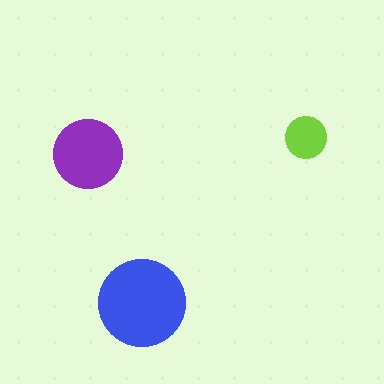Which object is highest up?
The lime circle is topmost.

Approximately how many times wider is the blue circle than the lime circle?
About 2 times wider.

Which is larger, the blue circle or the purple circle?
The blue one.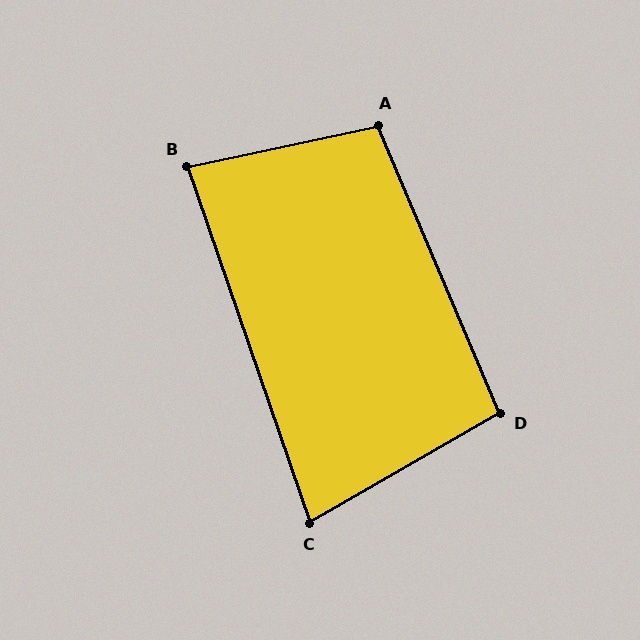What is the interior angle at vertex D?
Approximately 97 degrees (obtuse).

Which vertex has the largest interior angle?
A, at approximately 101 degrees.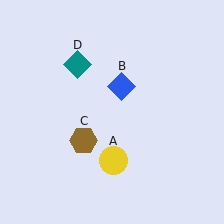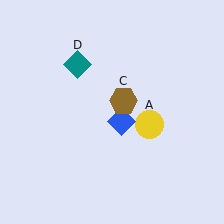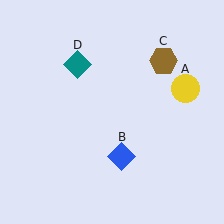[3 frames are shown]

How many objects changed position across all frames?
3 objects changed position: yellow circle (object A), blue diamond (object B), brown hexagon (object C).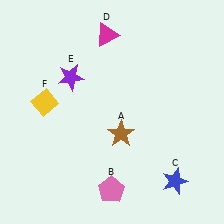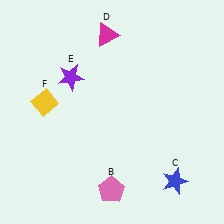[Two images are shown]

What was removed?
The brown star (A) was removed in Image 2.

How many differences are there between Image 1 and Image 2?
There is 1 difference between the two images.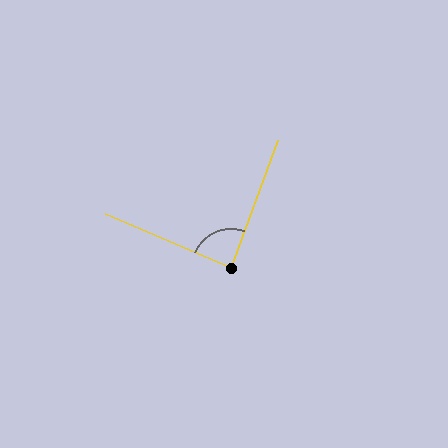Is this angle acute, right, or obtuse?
It is approximately a right angle.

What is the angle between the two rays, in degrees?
Approximately 87 degrees.